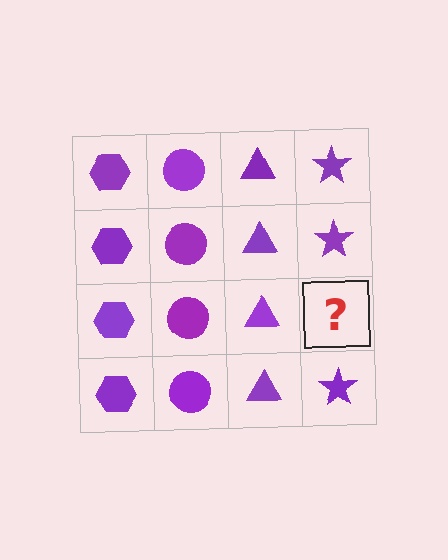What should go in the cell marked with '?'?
The missing cell should contain a purple star.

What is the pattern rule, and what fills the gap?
The rule is that each column has a consistent shape. The gap should be filled with a purple star.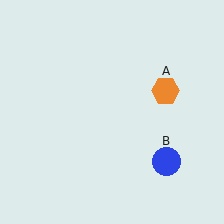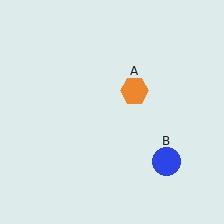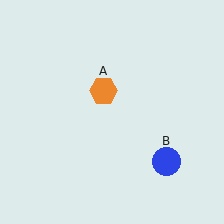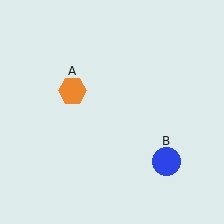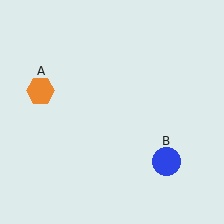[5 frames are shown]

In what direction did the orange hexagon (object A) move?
The orange hexagon (object A) moved left.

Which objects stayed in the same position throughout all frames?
Blue circle (object B) remained stationary.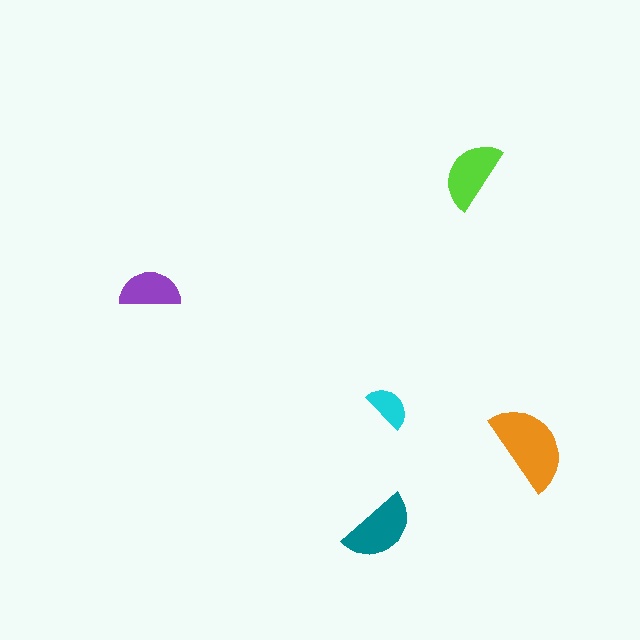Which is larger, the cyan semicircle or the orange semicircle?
The orange one.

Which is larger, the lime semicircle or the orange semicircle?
The orange one.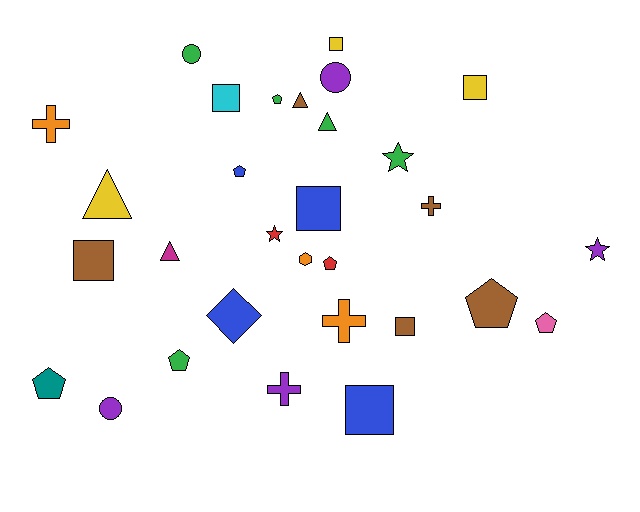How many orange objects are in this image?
There are 3 orange objects.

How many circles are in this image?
There are 3 circles.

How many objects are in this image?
There are 30 objects.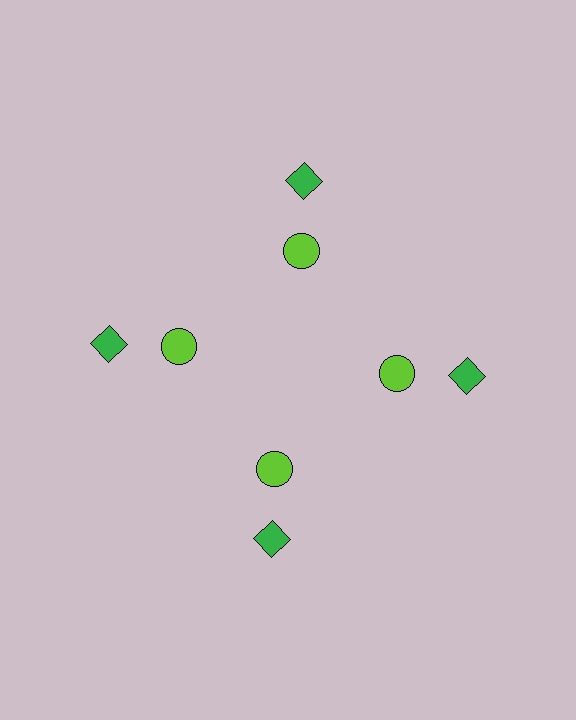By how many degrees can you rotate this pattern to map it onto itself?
The pattern maps onto itself every 90 degrees of rotation.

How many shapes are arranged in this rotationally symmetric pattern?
There are 8 shapes, arranged in 4 groups of 2.